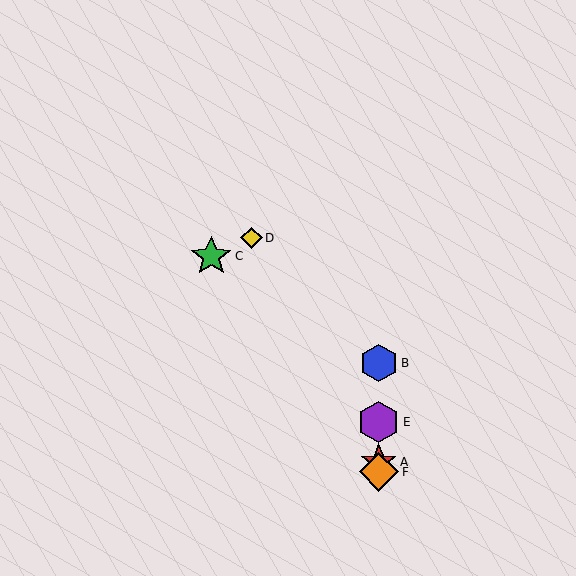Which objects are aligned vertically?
Objects A, B, E, F are aligned vertically.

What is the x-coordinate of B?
Object B is at x≈379.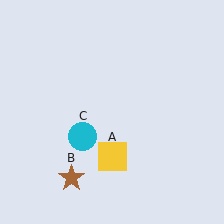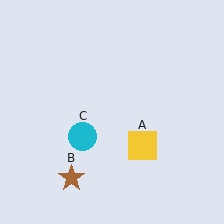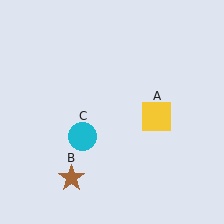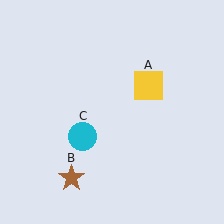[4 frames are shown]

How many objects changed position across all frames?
1 object changed position: yellow square (object A).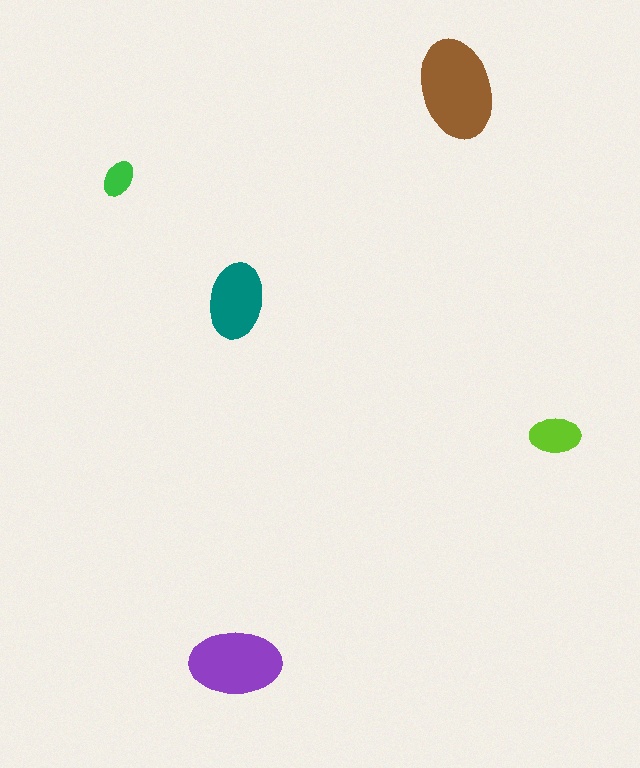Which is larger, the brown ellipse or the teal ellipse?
The brown one.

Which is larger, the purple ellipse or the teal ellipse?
The purple one.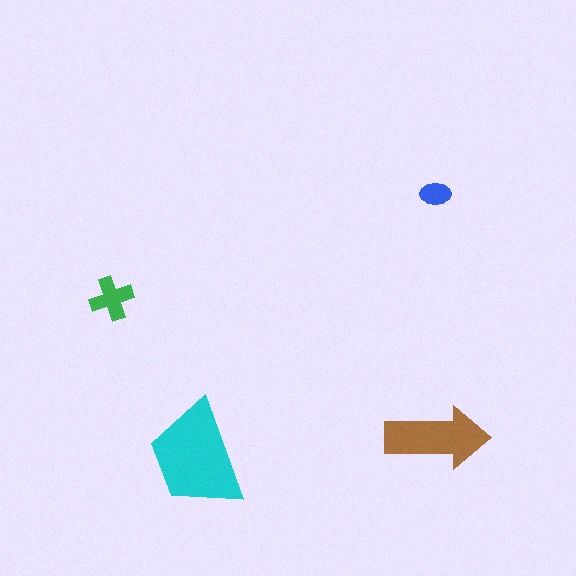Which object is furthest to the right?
The brown arrow is rightmost.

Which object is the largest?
The cyan trapezoid.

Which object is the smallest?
The blue ellipse.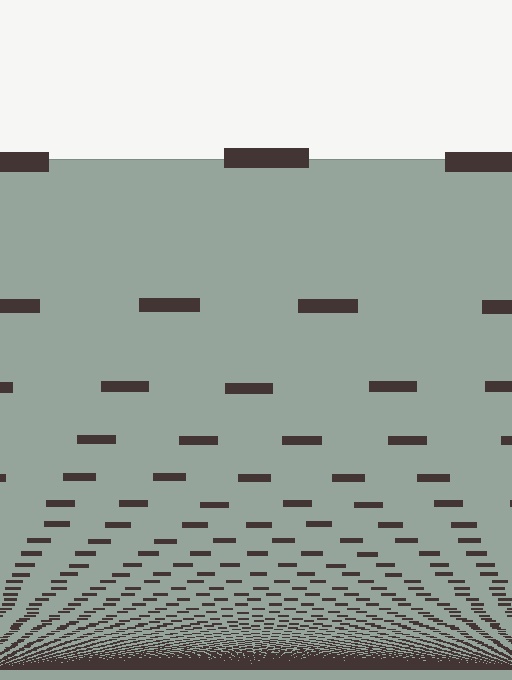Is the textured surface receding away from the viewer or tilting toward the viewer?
The surface appears to tilt toward the viewer. Texture elements get larger and sparser toward the top.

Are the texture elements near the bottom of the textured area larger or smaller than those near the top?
Smaller. The gradient is inverted — elements near the bottom are smaller and denser.